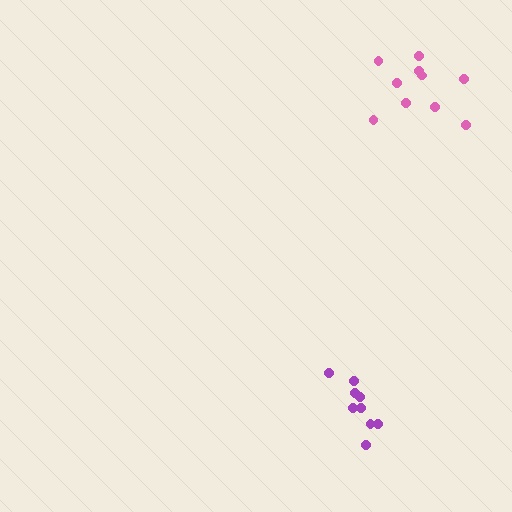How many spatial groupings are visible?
There are 2 spatial groupings.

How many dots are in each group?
Group 1: 9 dots, Group 2: 10 dots (19 total).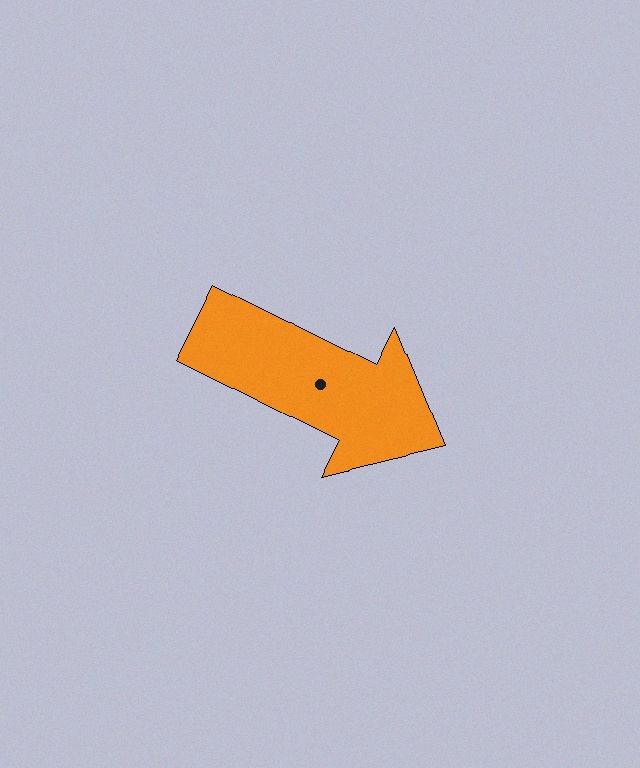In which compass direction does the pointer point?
Southeast.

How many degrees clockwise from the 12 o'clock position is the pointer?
Approximately 117 degrees.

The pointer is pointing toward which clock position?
Roughly 4 o'clock.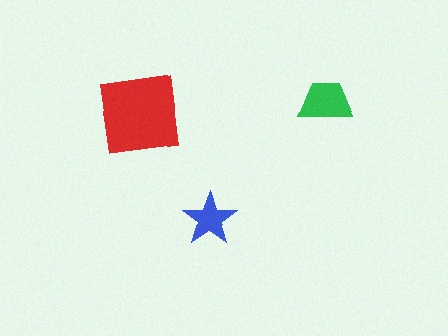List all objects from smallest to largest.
The blue star, the green trapezoid, the red square.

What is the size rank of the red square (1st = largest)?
1st.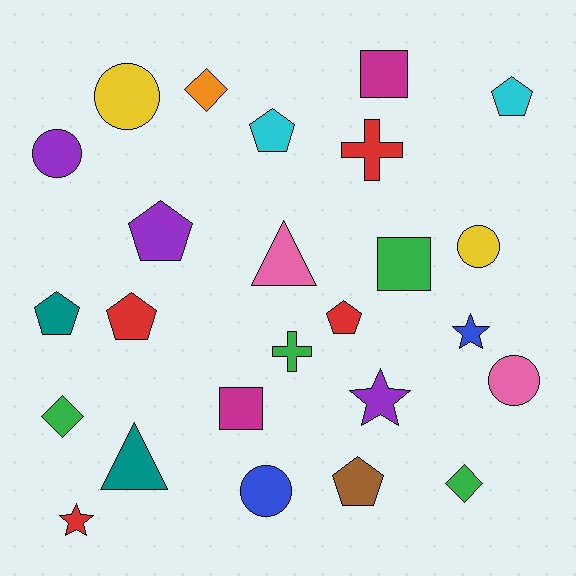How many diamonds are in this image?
There are 3 diamonds.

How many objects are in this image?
There are 25 objects.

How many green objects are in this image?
There are 4 green objects.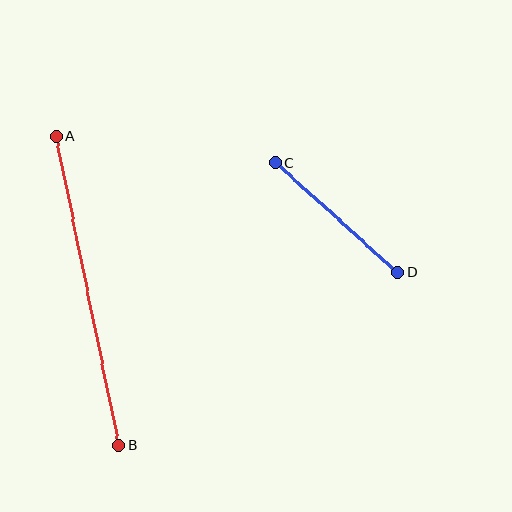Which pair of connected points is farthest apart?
Points A and B are farthest apart.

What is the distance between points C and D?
The distance is approximately 163 pixels.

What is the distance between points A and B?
The distance is approximately 316 pixels.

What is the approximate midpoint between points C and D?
The midpoint is at approximately (337, 218) pixels.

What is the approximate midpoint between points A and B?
The midpoint is at approximately (87, 291) pixels.